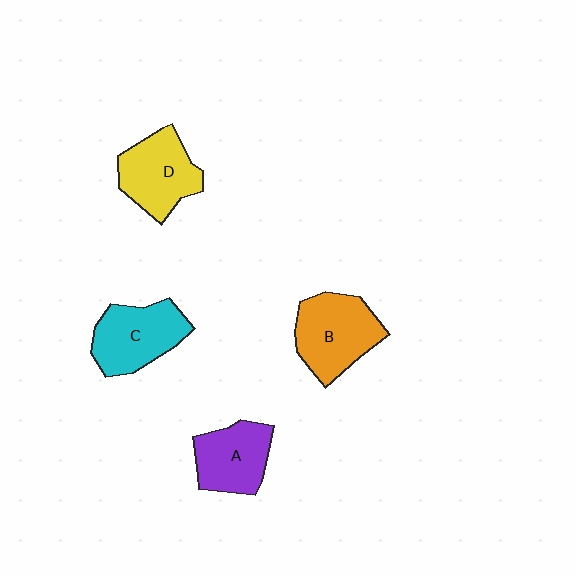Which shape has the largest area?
Shape B (orange).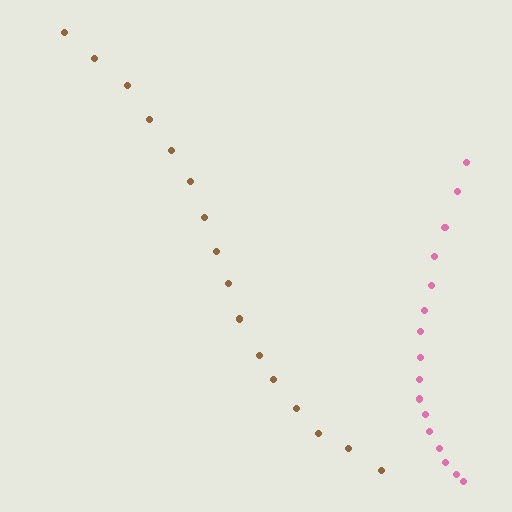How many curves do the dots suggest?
There are 2 distinct paths.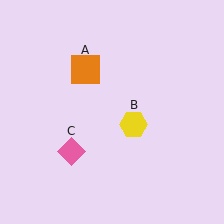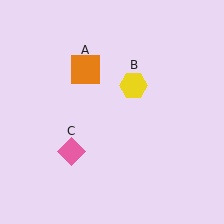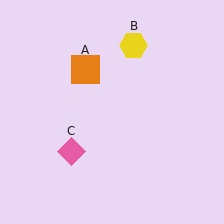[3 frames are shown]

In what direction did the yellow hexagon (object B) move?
The yellow hexagon (object B) moved up.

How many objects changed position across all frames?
1 object changed position: yellow hexagon (object B).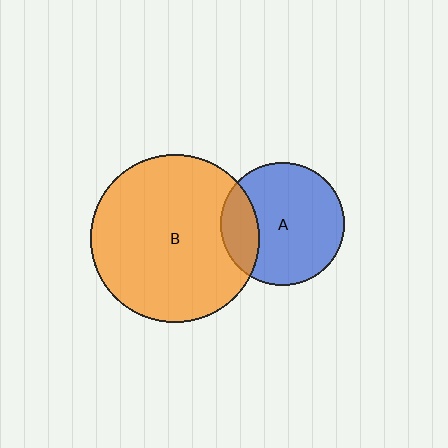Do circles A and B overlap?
Yes.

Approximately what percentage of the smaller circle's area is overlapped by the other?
Approximately 20%.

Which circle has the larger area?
Circle B (orange).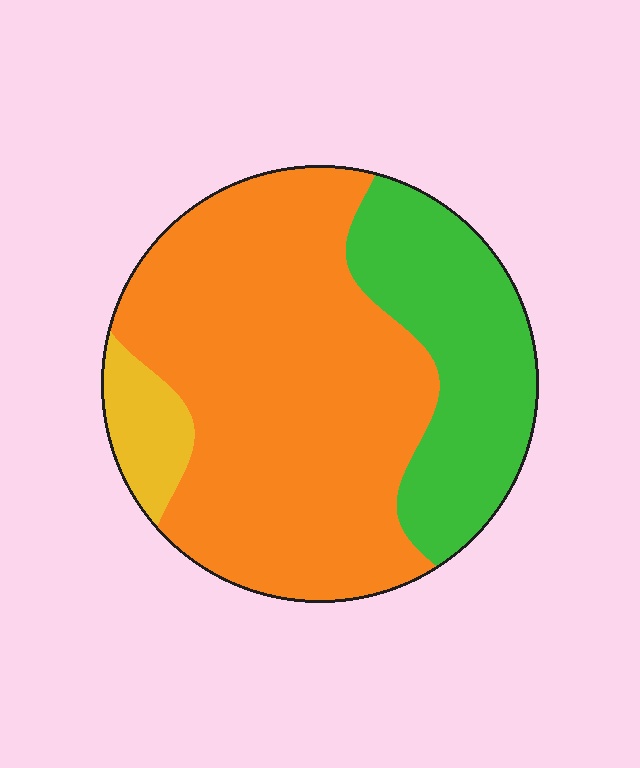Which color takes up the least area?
Yellow, at roughly 5%.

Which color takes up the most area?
Orange, at roughly 65%.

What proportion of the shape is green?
Green takes up about one quarter (1/4) of the shape.